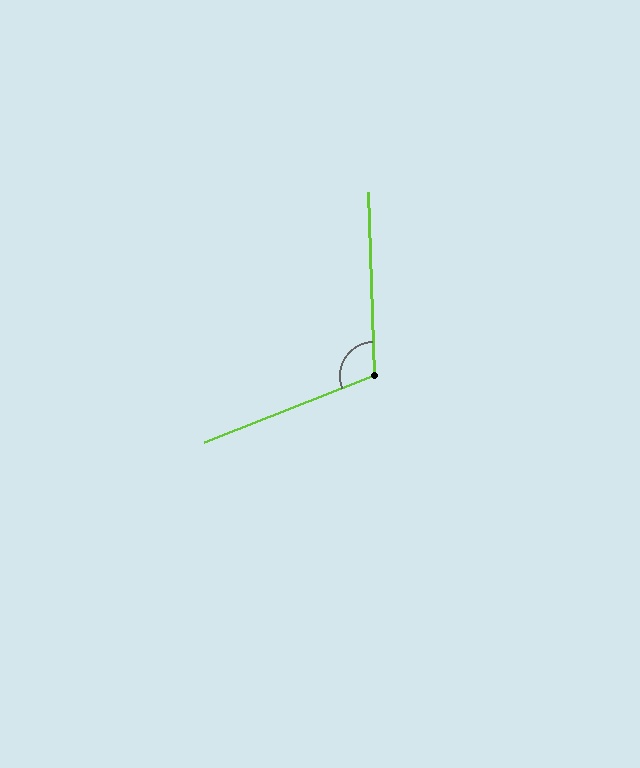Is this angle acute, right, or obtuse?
It is obtuse.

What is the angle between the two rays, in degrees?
Approximately 110 degrees.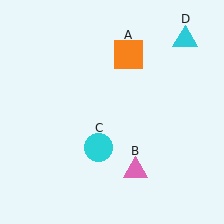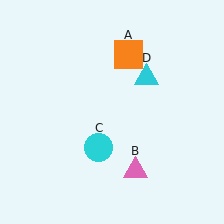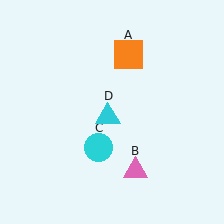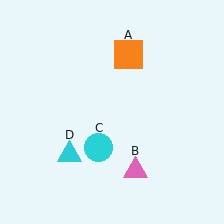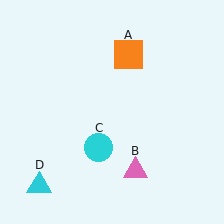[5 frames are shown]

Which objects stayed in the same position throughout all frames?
Orange square (object A) and pink triangle (object B) and cyan circle (object C) remained stationary.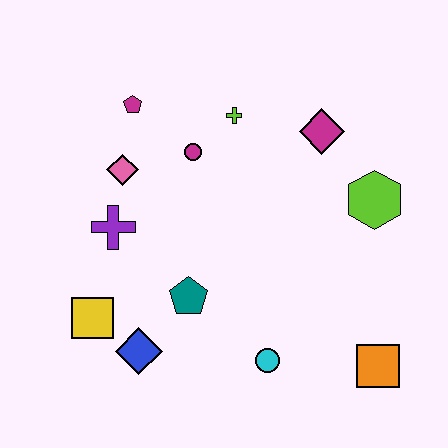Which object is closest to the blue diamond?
The yellow square is closest to the blue diamond.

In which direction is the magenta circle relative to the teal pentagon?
The magenta circle is above the teal pentagon.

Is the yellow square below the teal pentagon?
Yes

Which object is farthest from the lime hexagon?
The yellow square is farthest from the lime hexagon.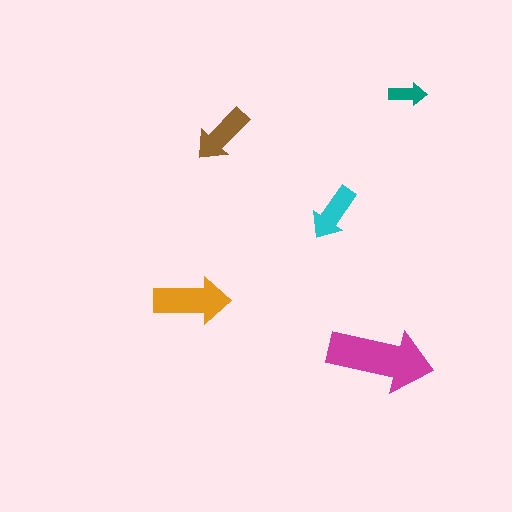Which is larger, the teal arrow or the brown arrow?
The brown one.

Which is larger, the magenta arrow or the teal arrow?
The magenta one.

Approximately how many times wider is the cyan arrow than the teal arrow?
About 1.5 times wider.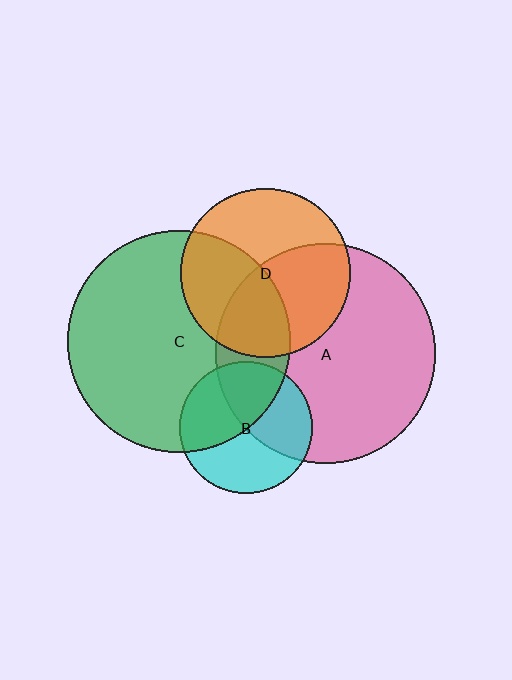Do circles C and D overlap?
Yes.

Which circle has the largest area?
Circle C (green).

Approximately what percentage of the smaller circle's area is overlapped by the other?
Approximately 45%.